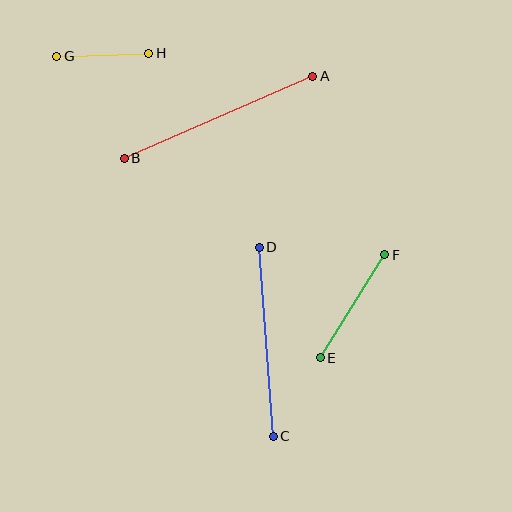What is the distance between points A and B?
The distance is approximately 205 pixels.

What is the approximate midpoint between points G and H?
The midpoint is at approximately (103, 55) pixels.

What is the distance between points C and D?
The distance is approximately 190 pixels.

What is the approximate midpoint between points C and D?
The midpoint is at approximately (266, 342) pixels.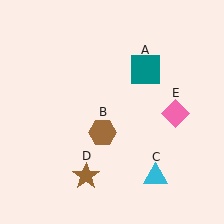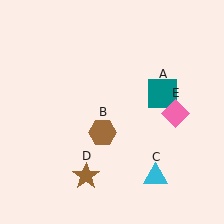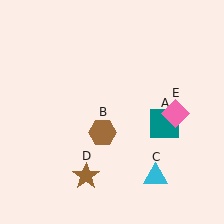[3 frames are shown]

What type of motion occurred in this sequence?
The teal square (object A) rotated clockwise around the center of the scene.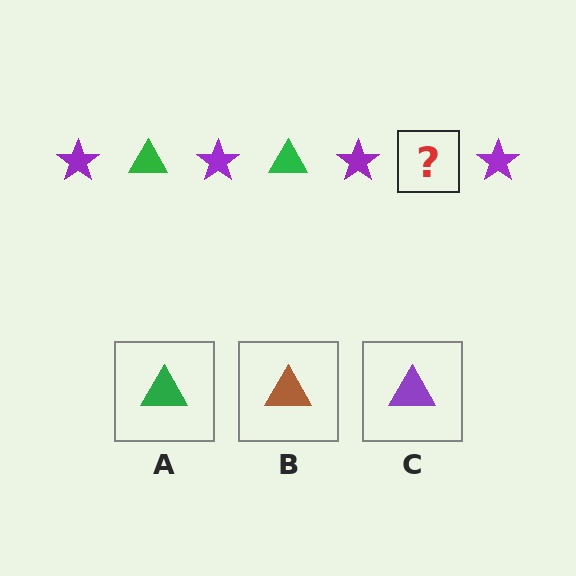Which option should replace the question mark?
Option A.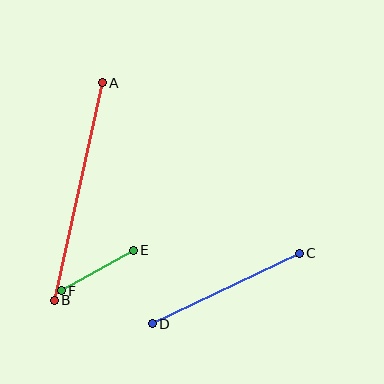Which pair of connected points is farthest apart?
Points A and B are farthest apart.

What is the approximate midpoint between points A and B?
The midpoint is at approximately (78, 191) pixels.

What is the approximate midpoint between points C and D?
The midpoint is at approximately (226, 289) pixels.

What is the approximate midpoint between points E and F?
The midpoint is at approximately (97, 270) pixels.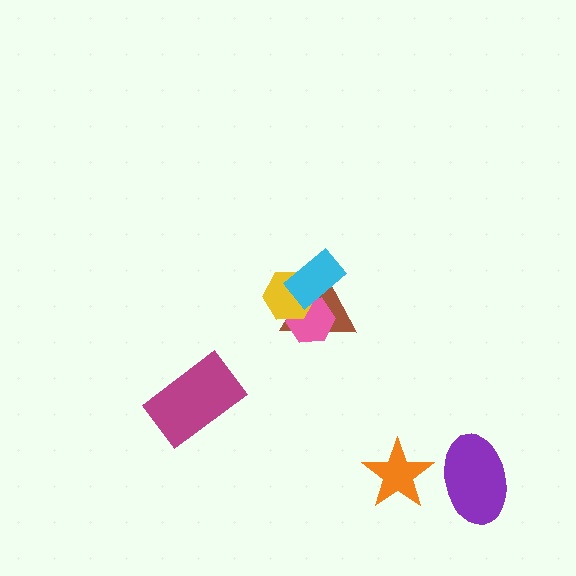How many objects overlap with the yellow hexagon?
3 objects overlap with the yellow hexagon.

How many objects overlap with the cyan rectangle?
3 objects overlap with the cyan rectangle.